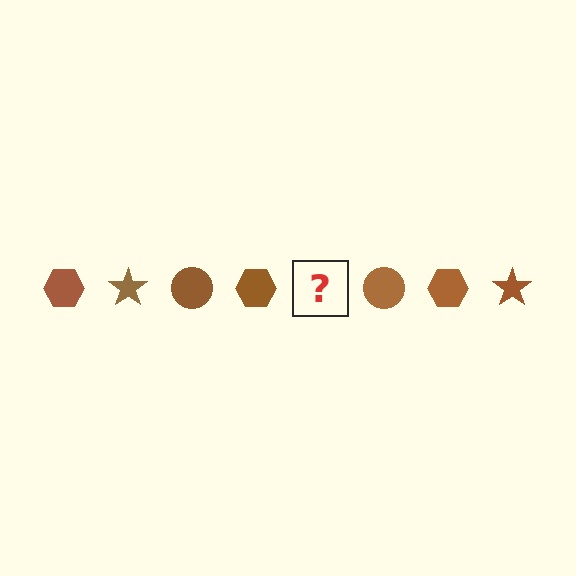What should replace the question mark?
The question mark should be replaced with a brown star.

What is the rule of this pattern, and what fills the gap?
The rule is that the pattern cycles through hexagon, star, circle shapes in brown. The gap should be filled with a brown star.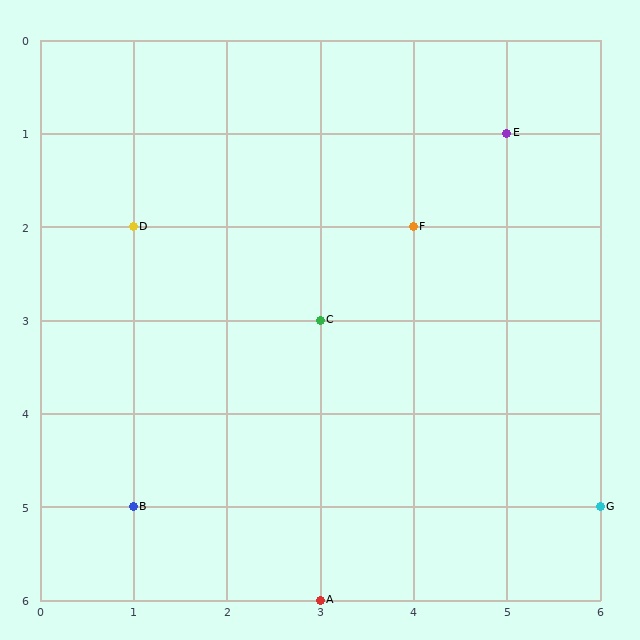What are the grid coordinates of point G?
Point G is at grid coordinates (6, 5).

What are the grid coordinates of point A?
Point A is at grid coordinates (3, 6).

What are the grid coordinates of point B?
Point B is at grid coordinates (1, 5).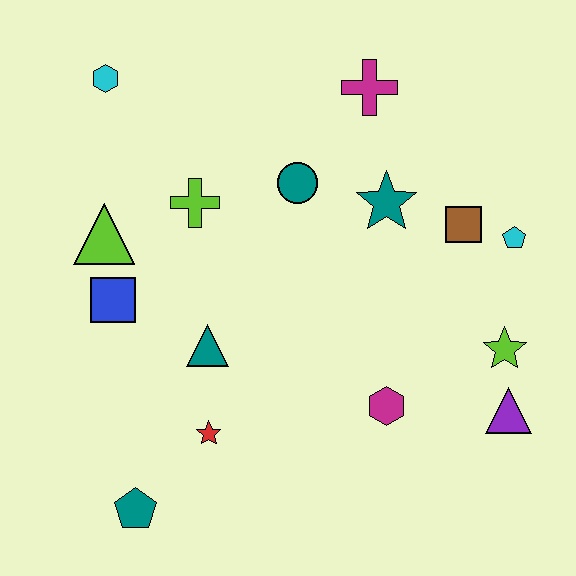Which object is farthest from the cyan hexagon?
The purple triangle is farthest from the cyan hexagon.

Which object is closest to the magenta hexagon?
The purple triangle is closest to the magenta hexagon.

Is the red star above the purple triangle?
No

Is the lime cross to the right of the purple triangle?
No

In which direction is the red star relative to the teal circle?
The red star is below the teal circle.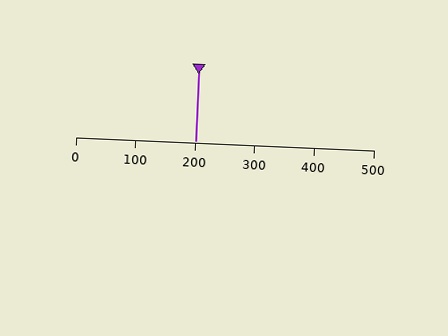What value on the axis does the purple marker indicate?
The marker indicates approximately 200.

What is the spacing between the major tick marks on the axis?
The major ticks are spaced 100 apart.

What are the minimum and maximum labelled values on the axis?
The axis runs from 0 to 500.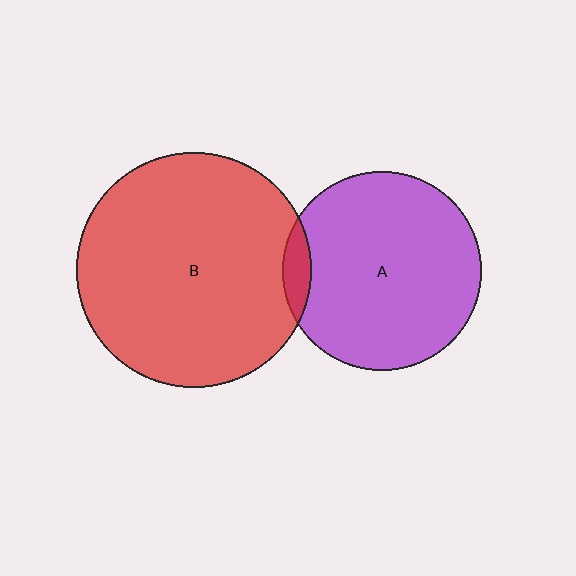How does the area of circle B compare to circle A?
Approximately 1.4 times.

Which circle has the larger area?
Circle B (red).